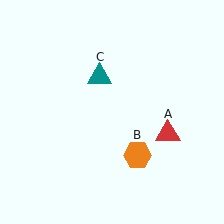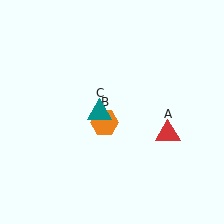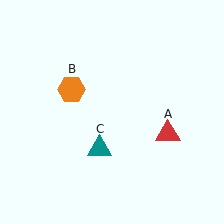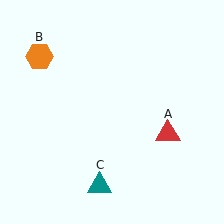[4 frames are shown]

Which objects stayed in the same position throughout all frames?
Red triangle (object A) remained stationary.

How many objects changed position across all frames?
2 objects changed position: orange hexagon (object B), teal triangle (object C).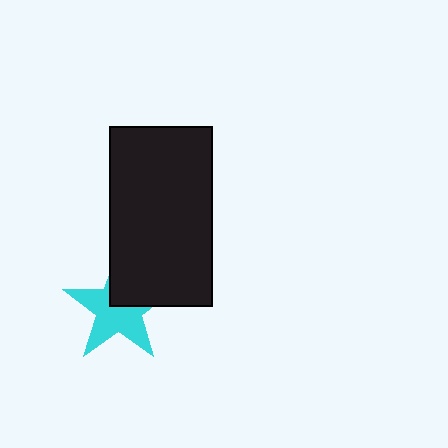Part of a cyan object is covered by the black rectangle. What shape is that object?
It is a star.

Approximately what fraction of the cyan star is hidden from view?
Roughly 37% of the cyan star is hidden behind the black rectangle.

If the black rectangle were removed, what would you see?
You would see the complete cyan star.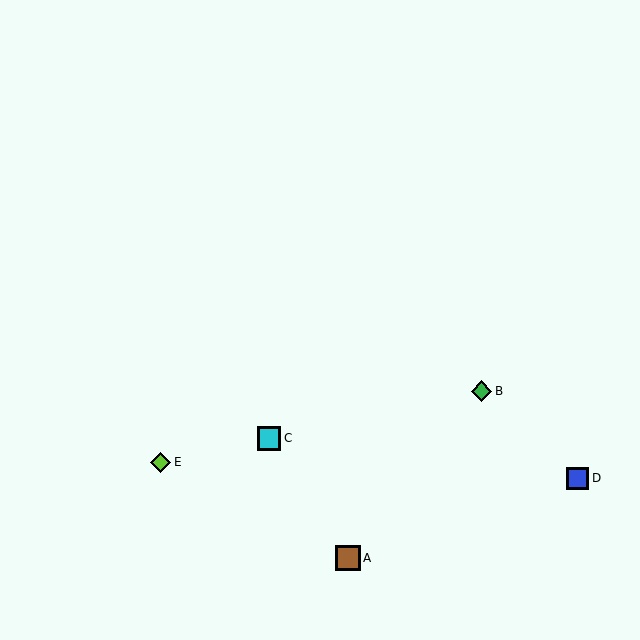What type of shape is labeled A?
Shape A is a brown square.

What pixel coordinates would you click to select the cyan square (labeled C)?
Click at (269, 438) to select the cyan square C.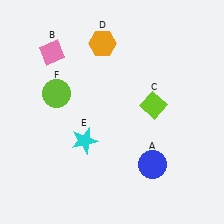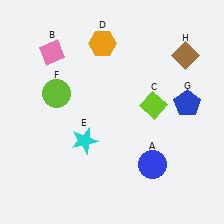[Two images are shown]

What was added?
A blue pentagon (G), a brown diamond (H) were added in Image 2.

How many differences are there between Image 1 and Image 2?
There are 2 differences between the two images.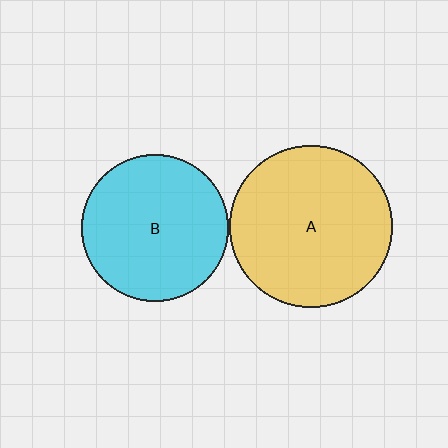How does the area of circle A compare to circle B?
Approximately 1.2 times.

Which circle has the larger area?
Circle A (yellow).